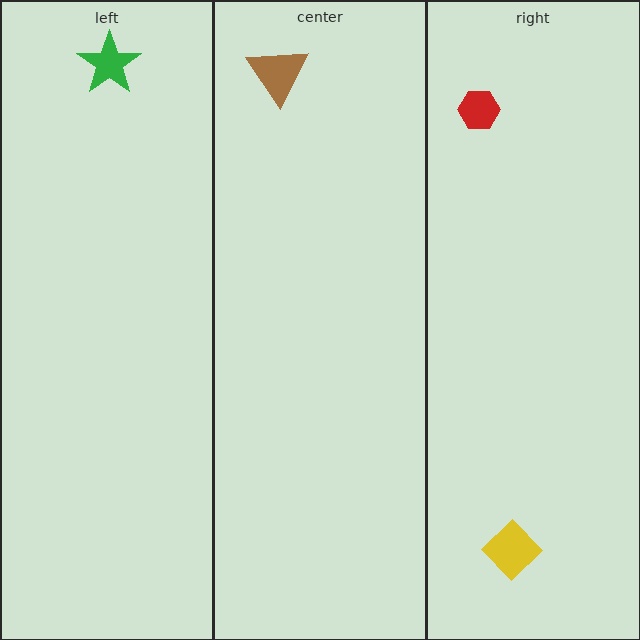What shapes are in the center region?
The brown triangle.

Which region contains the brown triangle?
The center region.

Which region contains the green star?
The left region.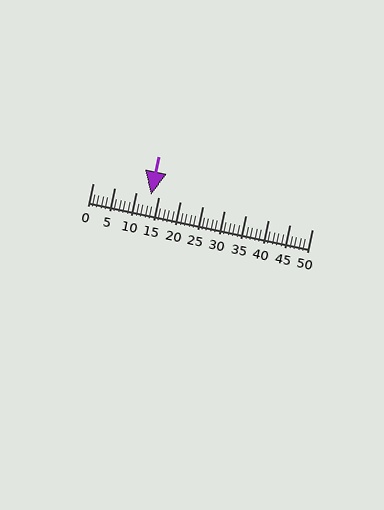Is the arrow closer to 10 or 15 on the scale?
The arrow is closer to 15.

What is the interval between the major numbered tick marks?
The major tick marks are spaced 5 units apart.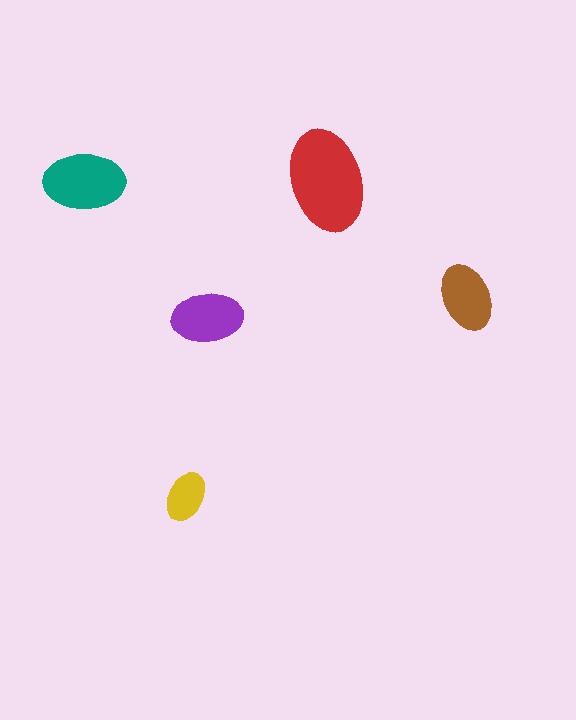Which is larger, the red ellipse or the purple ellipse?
The red one.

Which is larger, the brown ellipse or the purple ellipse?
The purple one.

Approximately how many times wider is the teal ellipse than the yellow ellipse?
About 1.5 times wider.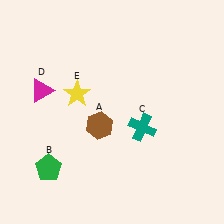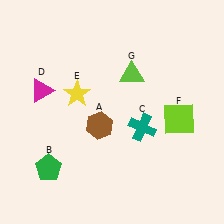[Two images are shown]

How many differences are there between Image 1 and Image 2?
There are 2 differences between the two images.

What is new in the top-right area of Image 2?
A lime triangle (G) was added in the top-right area of Image 2.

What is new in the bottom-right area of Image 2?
A lime square (F) was added in the bottom-right area of Image 2.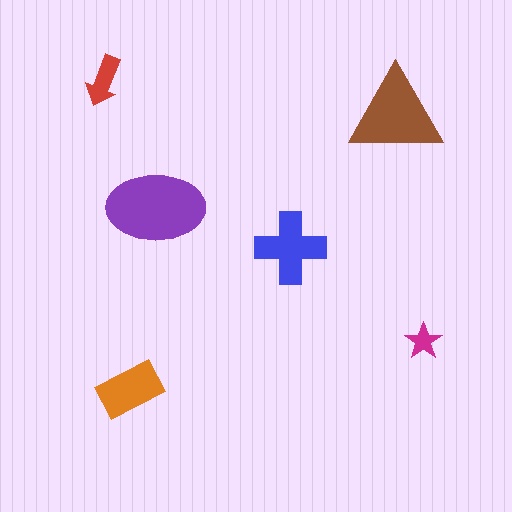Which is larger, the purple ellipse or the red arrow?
The purple ellipse.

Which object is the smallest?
The magenta star.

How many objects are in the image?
There are 6 objects in the image.